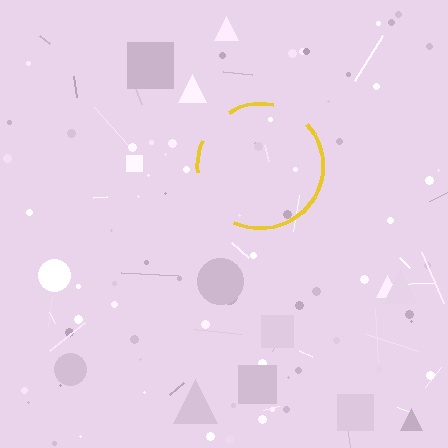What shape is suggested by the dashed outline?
The dashed outline suggests a circle.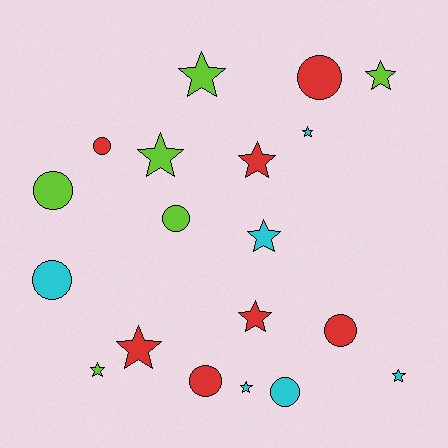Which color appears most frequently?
Red, with 7 objects.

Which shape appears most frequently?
Star, with 11 objects.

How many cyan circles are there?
There are 2 cyan circles.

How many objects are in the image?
There are 19 objects.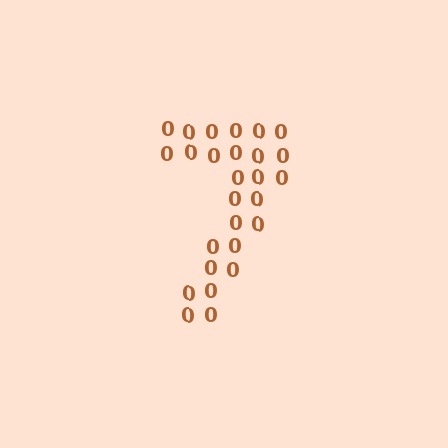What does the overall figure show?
The overall figure shows the digit 7.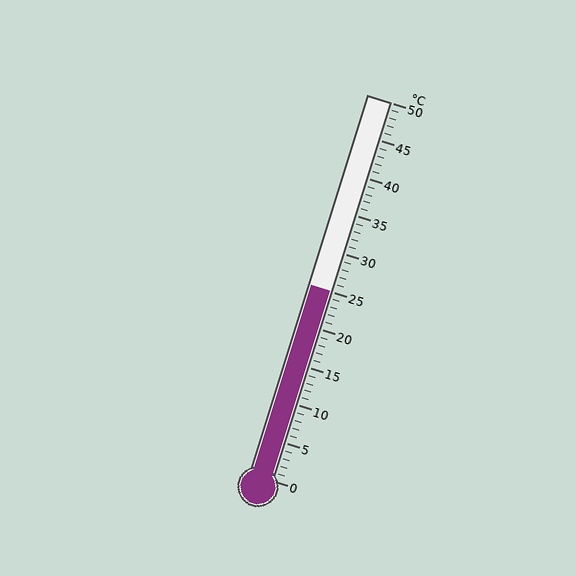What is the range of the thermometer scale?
The thermometer scale ranges from 0°C to 50°C.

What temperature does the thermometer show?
The thermometer shows approximately 25°C.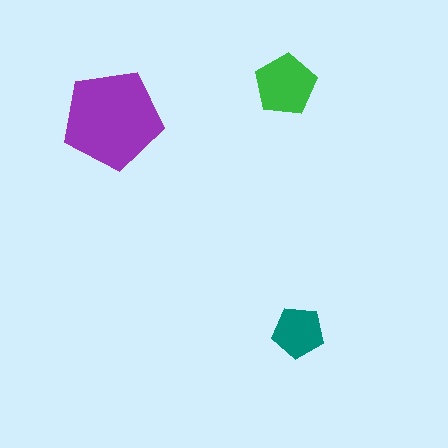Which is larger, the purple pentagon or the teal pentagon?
The purple one.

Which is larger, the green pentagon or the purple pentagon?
The purple one.